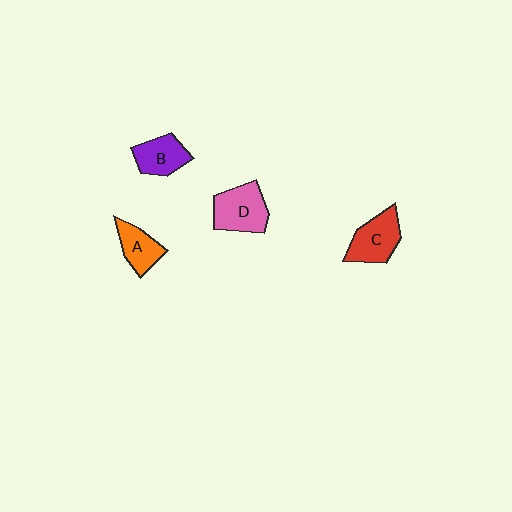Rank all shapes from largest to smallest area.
From largest to smallest: D (pink), C (red), B (purple), A (orange).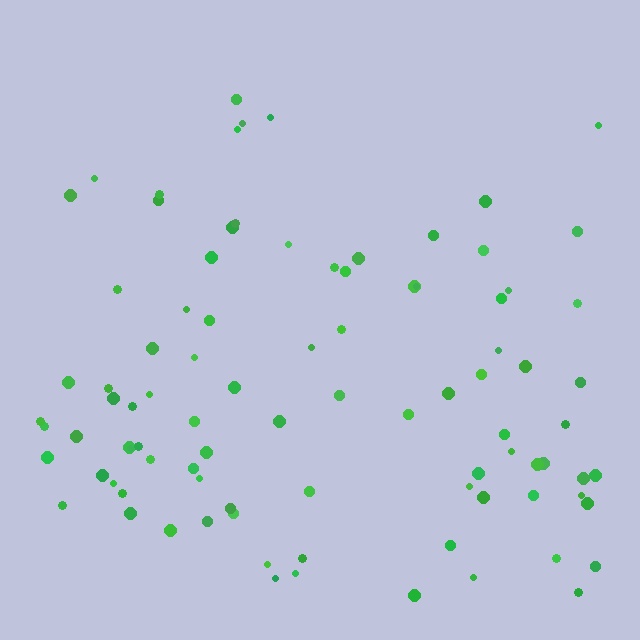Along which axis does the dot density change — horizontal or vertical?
Vertical.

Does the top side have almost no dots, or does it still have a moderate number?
Still a moderate number, just noticeably fewer than the bottom.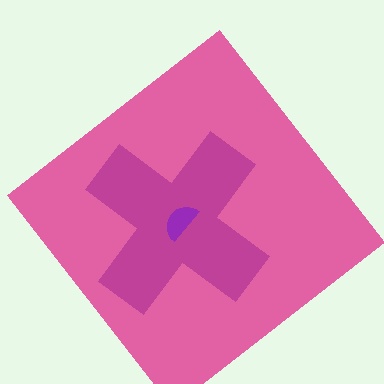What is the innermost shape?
The purple semicircle.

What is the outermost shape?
The pink diamond.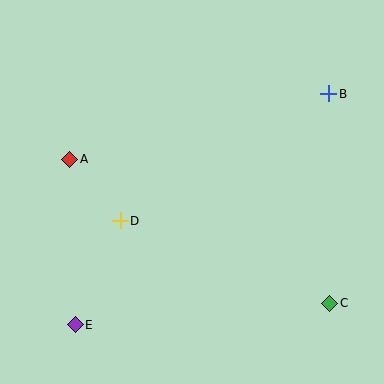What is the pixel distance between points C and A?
The distance between C and A is 297 pixels.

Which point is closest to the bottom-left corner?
Point E is closest to the bottom-left corner.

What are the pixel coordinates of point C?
Point C is at (330, 303).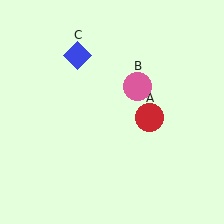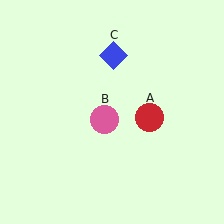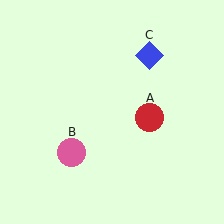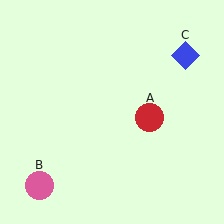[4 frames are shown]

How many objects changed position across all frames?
2 objects changed position: pink circle (object B), blue diamond (object C).